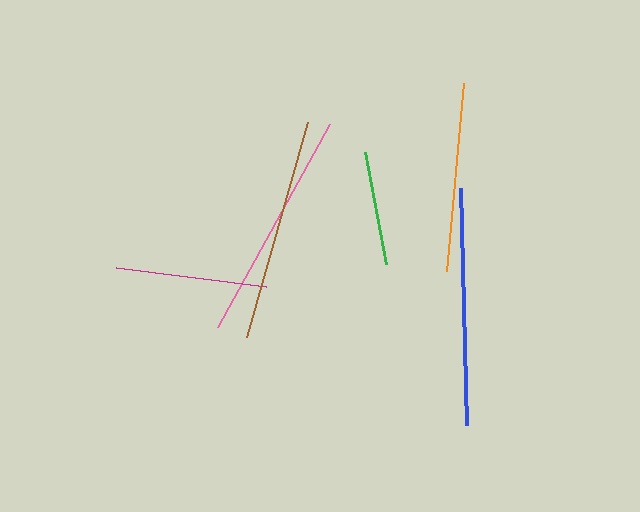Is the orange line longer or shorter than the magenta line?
The orange line is longer than the magenta line.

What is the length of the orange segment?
The orange segment is approximately 188 pixels long.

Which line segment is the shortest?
The green line is the shortest at approximately 115 pixels.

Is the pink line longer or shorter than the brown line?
The pink line is longer than the brown line.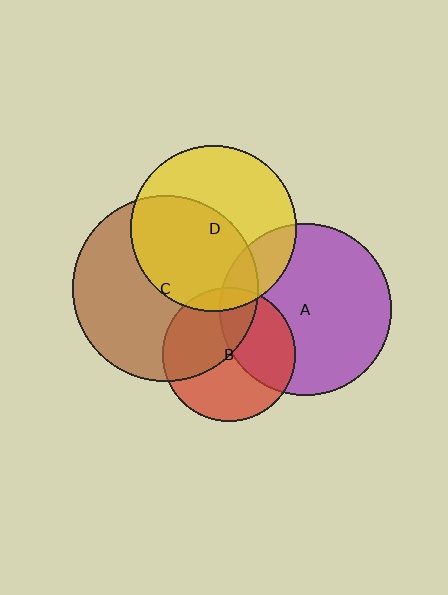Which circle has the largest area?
Circle C (brown).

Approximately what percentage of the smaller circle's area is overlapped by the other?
Approximately 10%.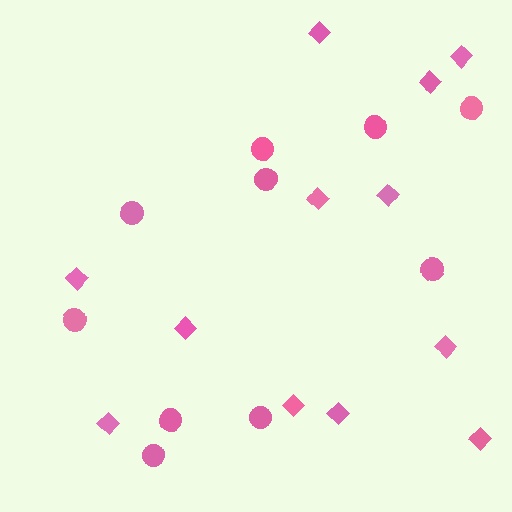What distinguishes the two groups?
There are 2 groups: one group of diamonds (12) and one group of circles (10).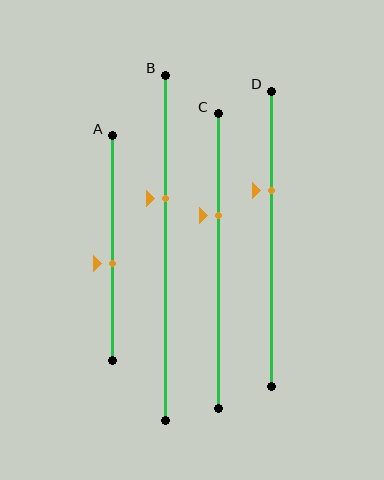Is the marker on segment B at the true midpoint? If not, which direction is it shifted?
No, the marker on segment B is shifted upward by about 14% of the segment length.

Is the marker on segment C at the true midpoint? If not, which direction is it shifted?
No, the marker on segment C is shifted upward by about 15% of the segment length.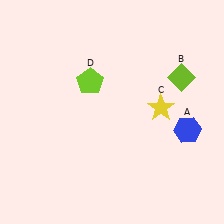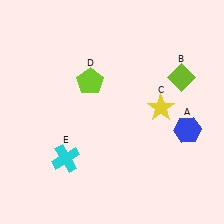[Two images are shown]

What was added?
A cyan cross (E) was added in Image 2.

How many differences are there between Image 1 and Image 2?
There is 1 difference between the two images.